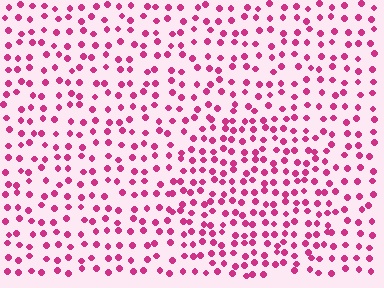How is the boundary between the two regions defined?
The boundary is defined by a change in element density (approximately 1.5x ratio). All elements are the same color, size, and shape.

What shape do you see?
I see a circle.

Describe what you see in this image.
The image contains small magenta elements arranged at two different densities. A circle-shaped region is visible where the elements are more densely packed than the surrounding area.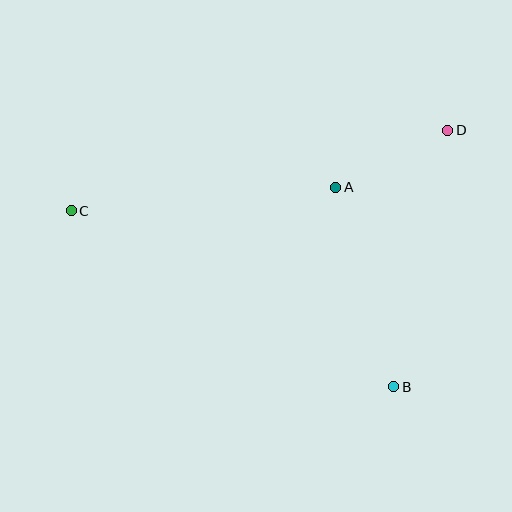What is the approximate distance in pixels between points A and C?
The distance between A and C is approximately 266 pixels.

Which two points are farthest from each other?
Points C and D are farthest from each other.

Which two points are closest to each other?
Points A and D are closest to each other.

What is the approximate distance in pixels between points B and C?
The distance between B and C is approximately 367 pixels.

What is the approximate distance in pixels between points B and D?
The distance between B and D is approximately 262 pixels.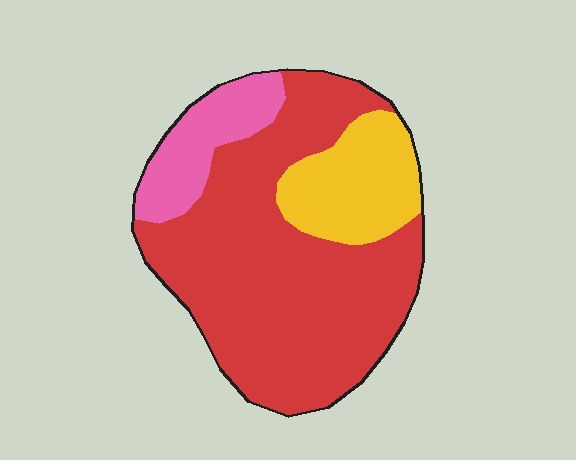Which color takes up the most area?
Red, at roughly 70%.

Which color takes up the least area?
Pink, at roughly 15%.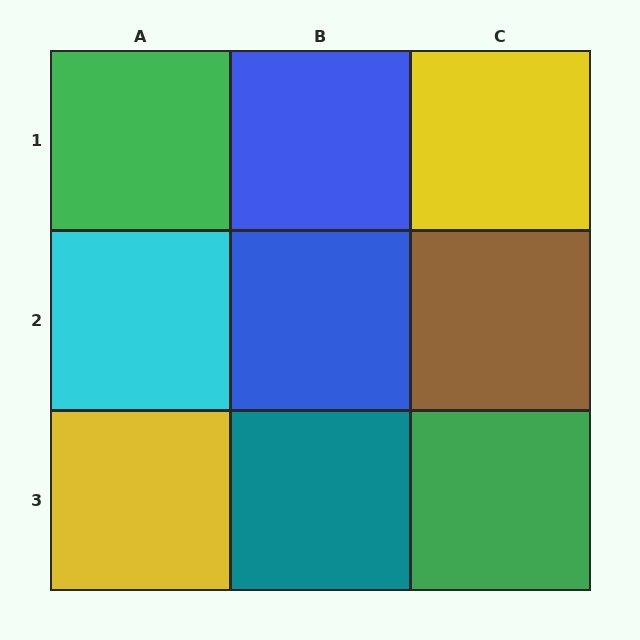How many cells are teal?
1 cell is teal.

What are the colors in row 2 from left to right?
Cyan, blue, brown.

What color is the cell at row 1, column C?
Yellow.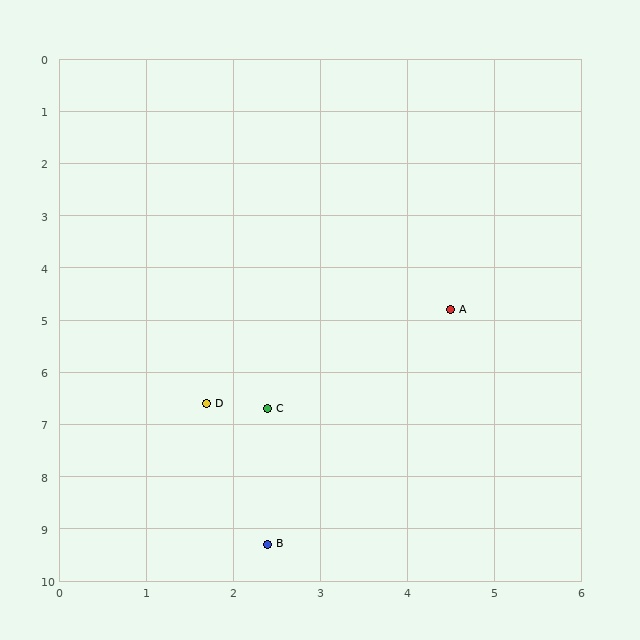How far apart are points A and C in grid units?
Points A and C are about 2.8 grid units apart.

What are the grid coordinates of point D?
Point D is at approximately (1.7, 6.6).